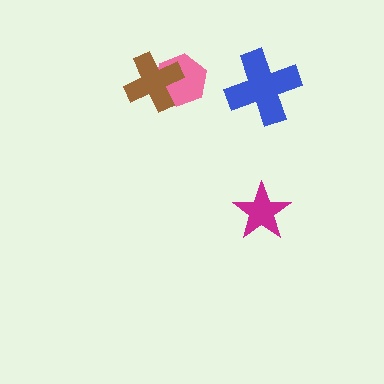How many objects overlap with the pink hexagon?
1 object overlaps with the pink hexagon.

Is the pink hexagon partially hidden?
Yes, it is partially covered by another shape.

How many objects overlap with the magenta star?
0 objects overlap with the magenta star.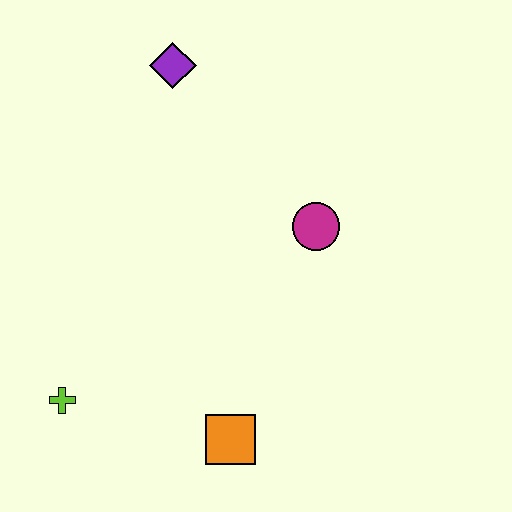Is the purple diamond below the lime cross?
No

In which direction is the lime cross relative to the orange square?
The lime cross is to the left of the orange square.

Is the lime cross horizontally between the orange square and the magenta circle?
No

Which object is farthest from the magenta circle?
The lime cross is farthest from the magenta circle.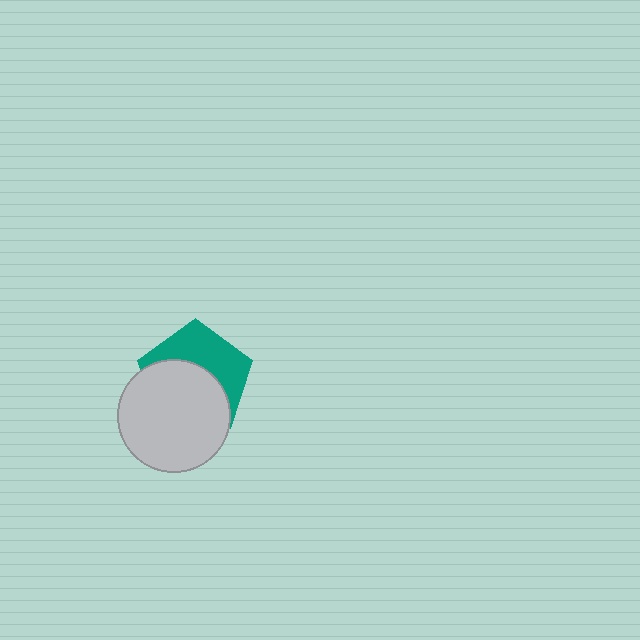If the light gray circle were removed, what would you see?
You would see the complete teal pentagon.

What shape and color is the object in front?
The object in front is a light gray circle.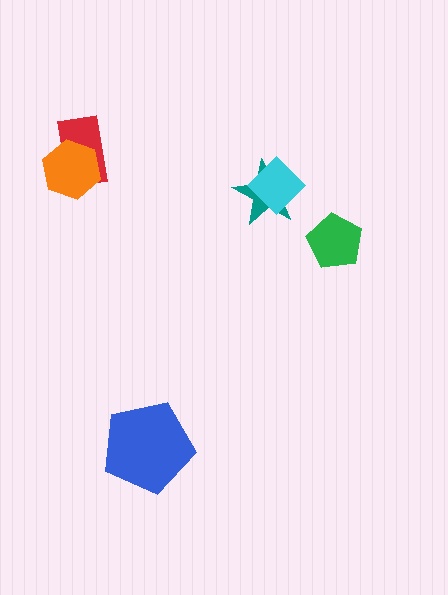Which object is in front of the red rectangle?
The orange hexagon is in front of the red rectangle.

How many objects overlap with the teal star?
1 object overlaps with the teal star.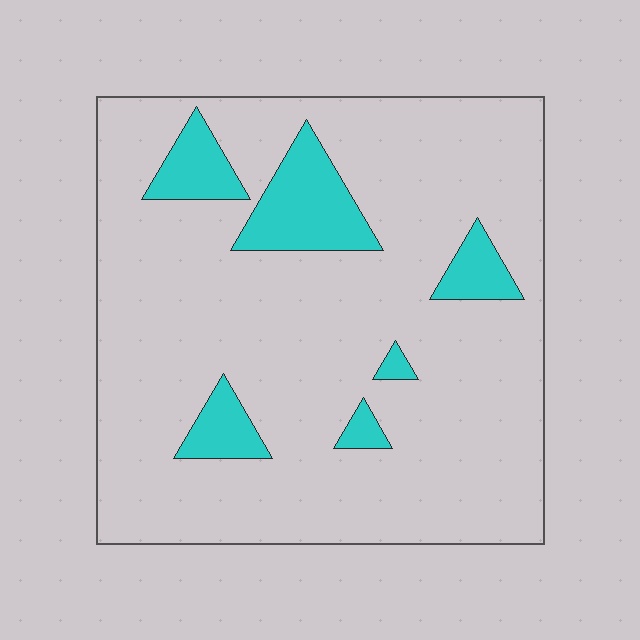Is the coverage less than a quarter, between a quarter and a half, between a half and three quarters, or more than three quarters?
Less than a quarter.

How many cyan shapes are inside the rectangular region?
6.